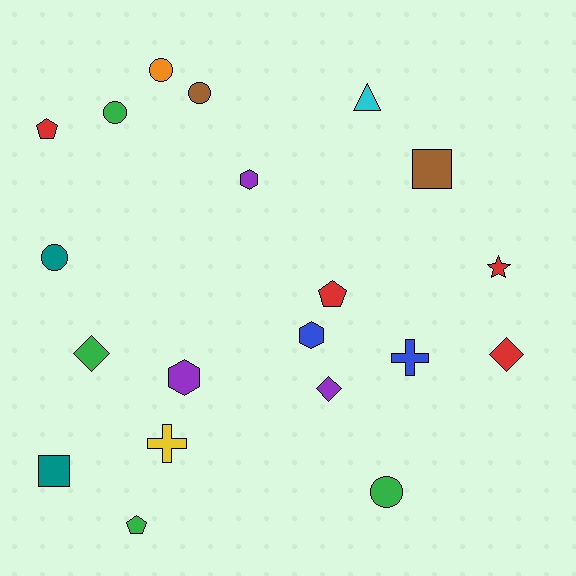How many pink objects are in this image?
There are no pink objects.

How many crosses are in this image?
There are 2 crosses.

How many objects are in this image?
There are 20 objects.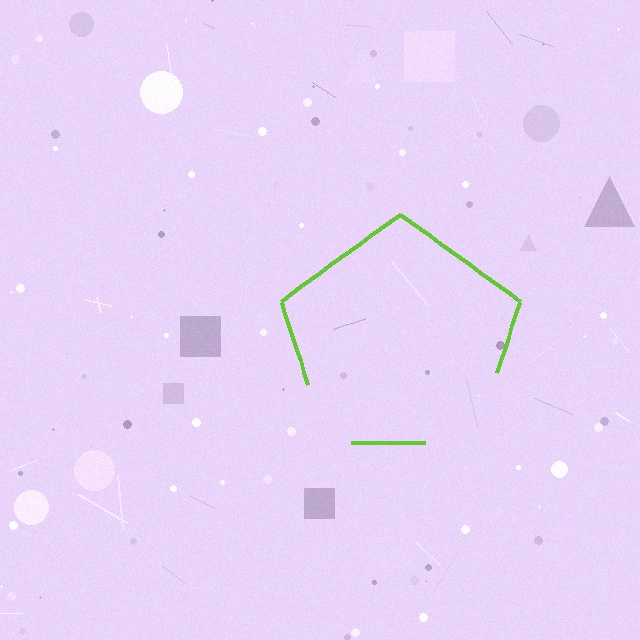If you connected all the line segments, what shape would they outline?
They would outline a pentagon.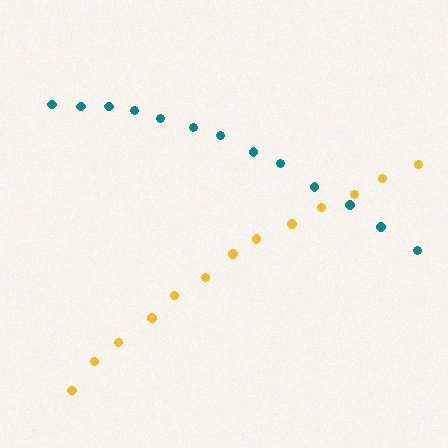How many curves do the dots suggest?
There are 2 distinct paths.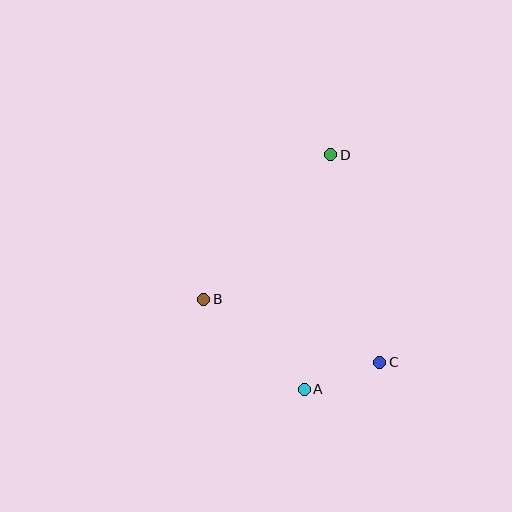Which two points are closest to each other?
Points A and C are closest to each other.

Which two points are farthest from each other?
Points A and D are farthest from each other.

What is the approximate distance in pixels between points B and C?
The distance between B and C is approximately 187 pixels.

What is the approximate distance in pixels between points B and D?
The distance between B and D is approximately 192 pixels.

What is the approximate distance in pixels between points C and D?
The distance between C and D is approximately 213 pixels.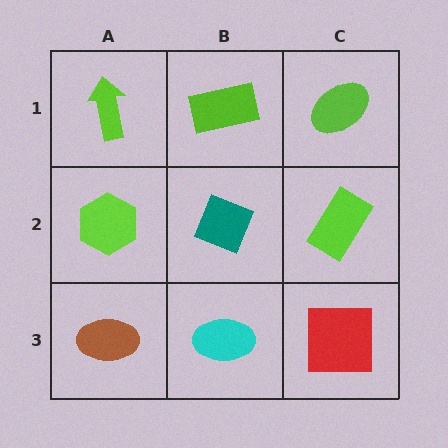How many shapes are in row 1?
3 shapes.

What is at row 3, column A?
A brown ellipse.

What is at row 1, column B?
A lime rectangle.